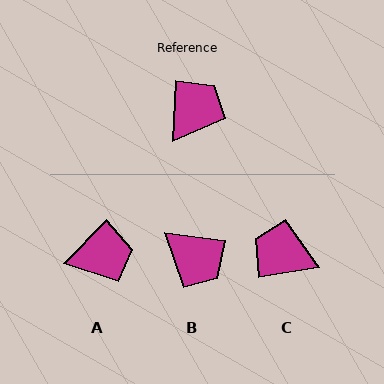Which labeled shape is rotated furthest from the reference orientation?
C, about 103 degrees away.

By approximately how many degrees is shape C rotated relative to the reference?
Approximately 103 degrees counter-clockwise.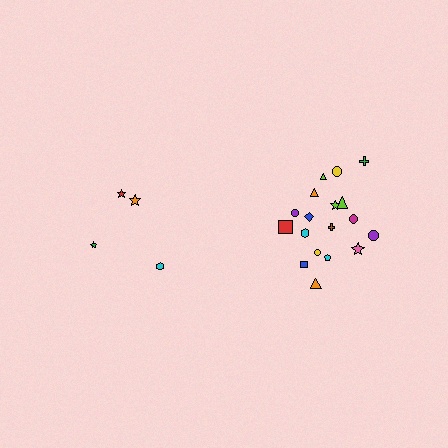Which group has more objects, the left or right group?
The right group.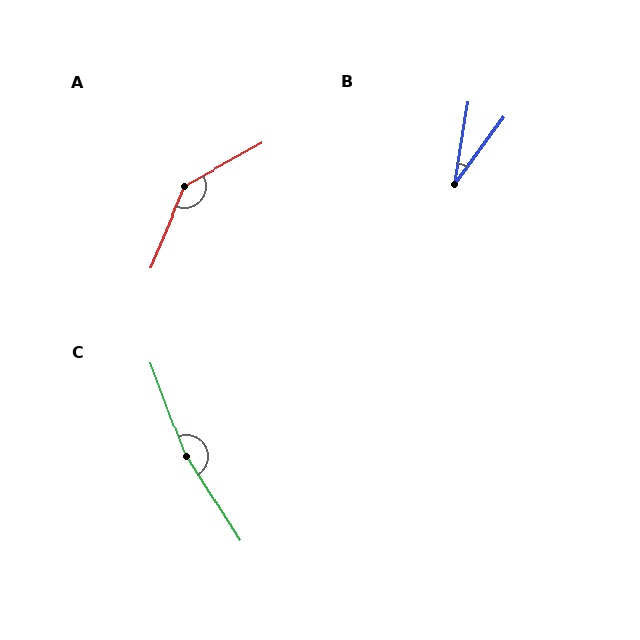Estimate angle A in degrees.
Approximately 142 degrees.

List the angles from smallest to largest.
B (27°), A (142°), C (168°).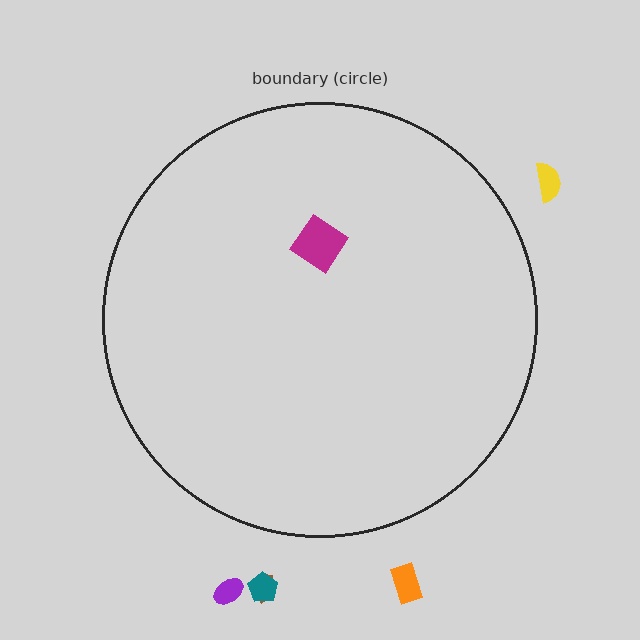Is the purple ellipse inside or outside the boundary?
Outside.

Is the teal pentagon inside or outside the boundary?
Outside.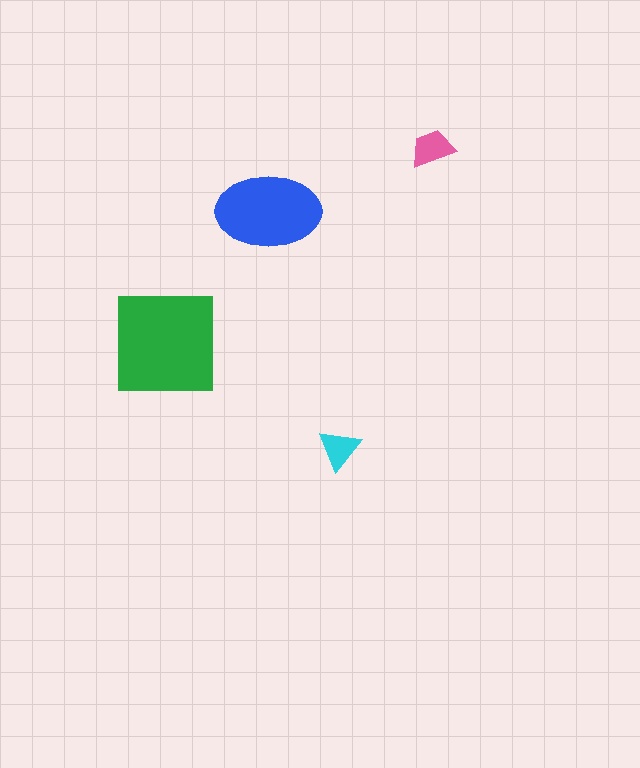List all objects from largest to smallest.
The green square, the blue ellipse, the pink trapezoid, the cyan triangle.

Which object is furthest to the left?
The green square is leftmost.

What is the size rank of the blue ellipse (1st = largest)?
2nd.